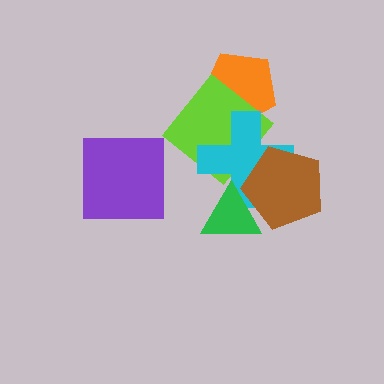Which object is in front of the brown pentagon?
The green triangle is in front of the brown pentagon.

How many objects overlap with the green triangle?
2 objects overlap with the green triangle.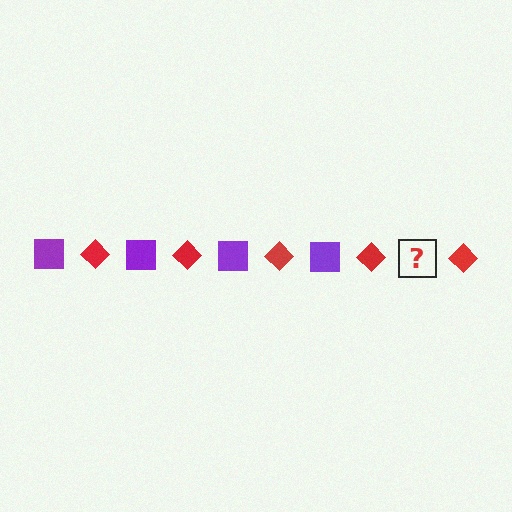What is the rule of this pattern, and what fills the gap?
The rule is that the pattern alternates between purple square and red diamond. The gap should be filled with a purple square.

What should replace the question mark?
The question mark should be replaced with a purple square.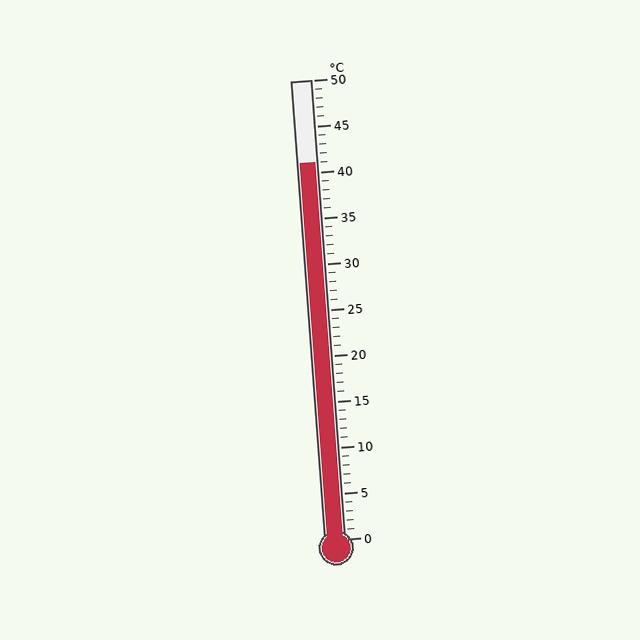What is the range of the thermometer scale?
The thermometer scale ranges from 0°C to 50°C.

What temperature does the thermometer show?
The thermometer shows approximately 41°C.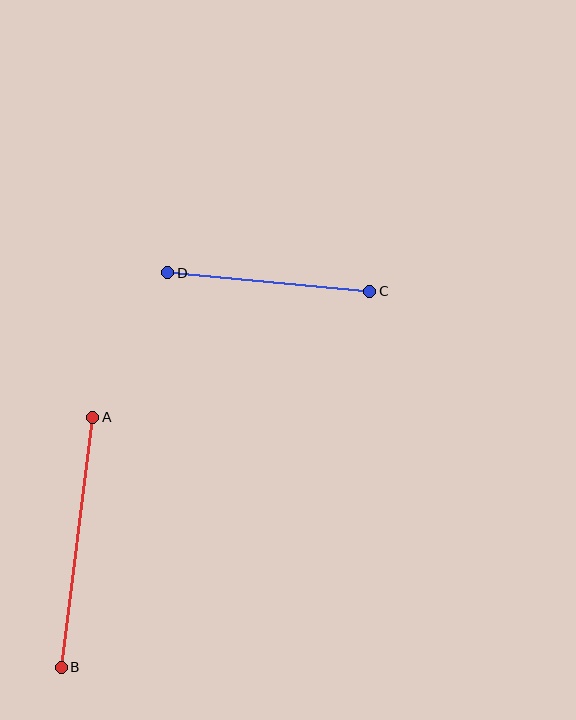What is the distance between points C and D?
The distance is approximately 203 pixels.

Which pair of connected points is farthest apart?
Points A and B are farthest apart.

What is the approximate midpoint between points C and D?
The midpoint is at approximately (269, 282) pixels.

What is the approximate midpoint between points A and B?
The midpoint is at approximately (77, 542) pixels.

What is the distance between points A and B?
The distance is approximately 252 pixels.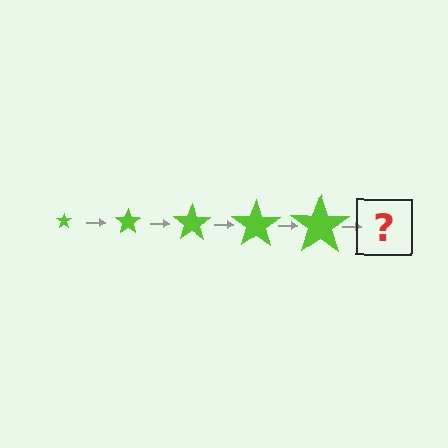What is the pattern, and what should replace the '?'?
The pattern is that the star gets progressively larger each step. The '?' should be a lime star, larger than the previous one.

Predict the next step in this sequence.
The next step is a lime star, larger than the previous one.